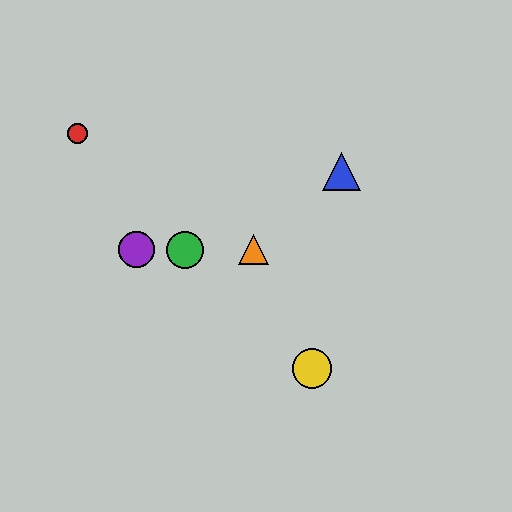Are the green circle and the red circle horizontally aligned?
No, the green circle is at y≈250 and the red circle is at y≈134.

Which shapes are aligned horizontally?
The green circle, the purple circle, the orange triangle are aligned horizontally.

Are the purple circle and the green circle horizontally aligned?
Yes, both are at y≈250.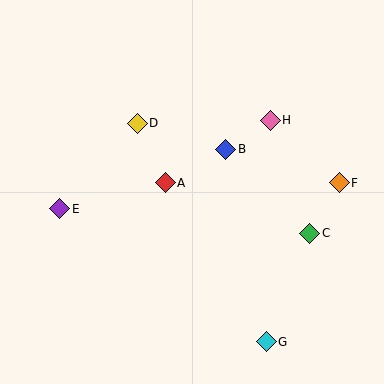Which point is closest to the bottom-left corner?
Point E is closest to the bottom-left corner.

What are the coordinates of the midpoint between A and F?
The midpoint between A and F is at (252, 183).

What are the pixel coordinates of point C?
Point C is at (310, 233).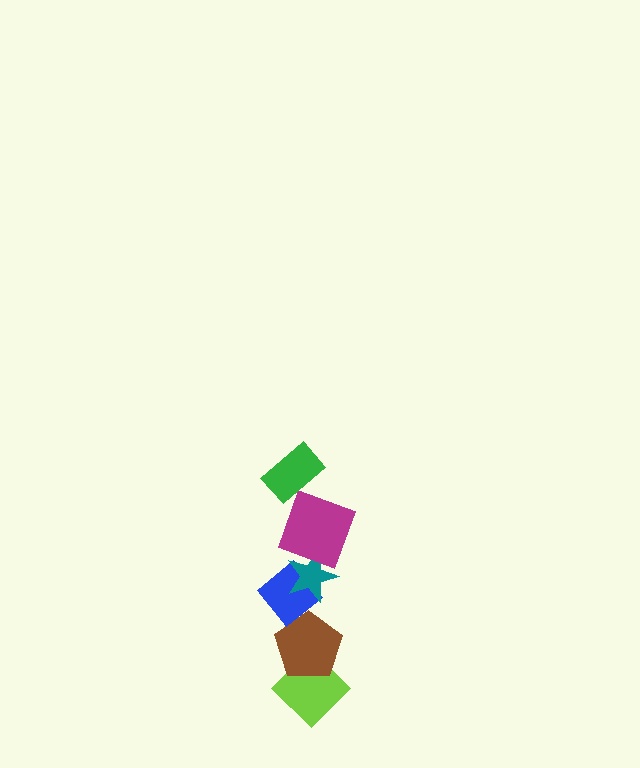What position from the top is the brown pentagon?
The brown pentagon is 5th from the top.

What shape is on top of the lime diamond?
The brown pentagon is on top of the lime diamond.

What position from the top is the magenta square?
The magenta square is 2nd from the top.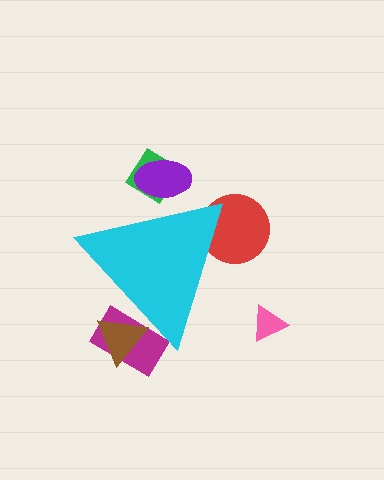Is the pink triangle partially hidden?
No, the pink triangle is fully visible.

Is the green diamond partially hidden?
Yes, the green diamond is partially hidden behind the cyan triangle.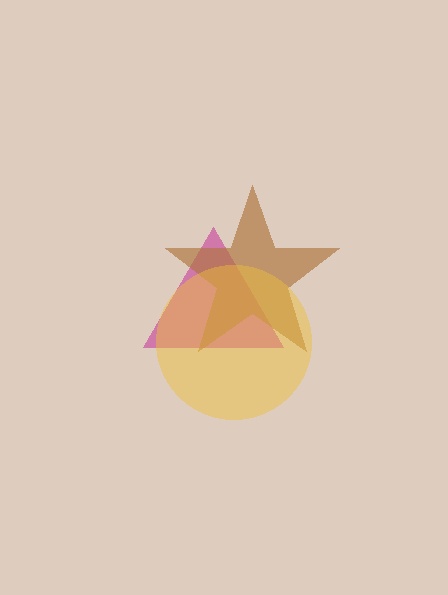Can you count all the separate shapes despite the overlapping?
Yes, there are 3 separate shapes.